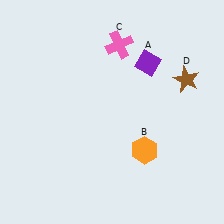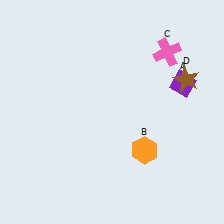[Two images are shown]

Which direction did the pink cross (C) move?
The pink cross (C) moved right.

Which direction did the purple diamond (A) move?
The purple diamond (A) moved right.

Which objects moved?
The objects that moved are: the purple diamond (A), the pink cross (C).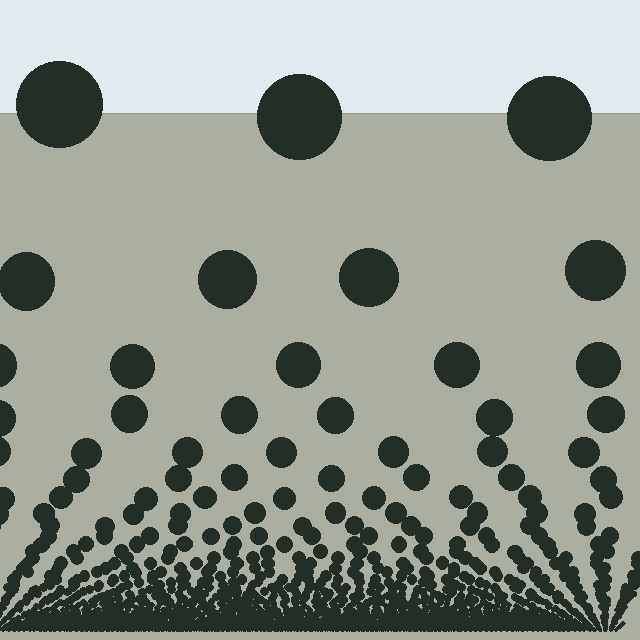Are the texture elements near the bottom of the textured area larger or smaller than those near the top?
Smaller. The gradient is inverted — elements near the bottom are smaller and denser.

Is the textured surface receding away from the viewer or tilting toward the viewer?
The surface appears to tilt toward the viewer. Texture elements get larger and sparser toward the top.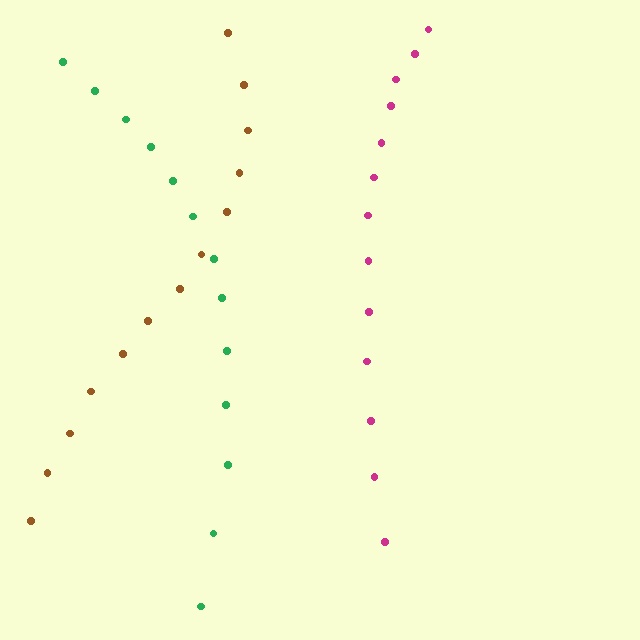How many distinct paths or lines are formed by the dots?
There are 3 distinct paths.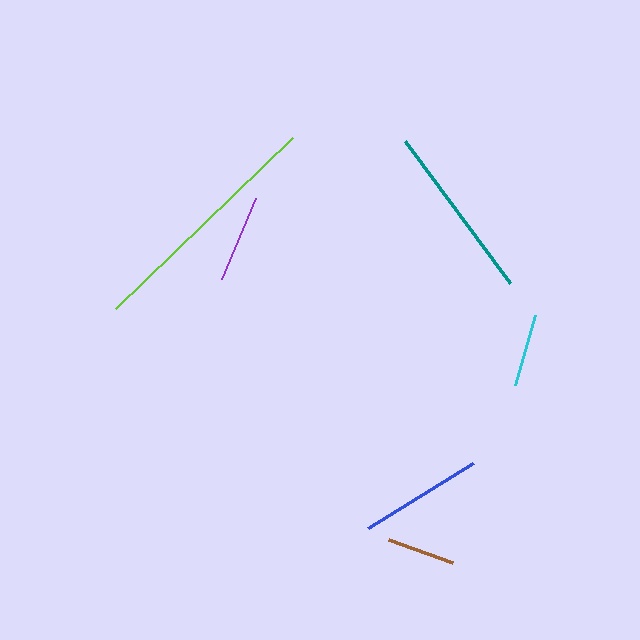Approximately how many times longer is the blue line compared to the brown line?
The blue line is approximately 1.8 times the length of the brown line.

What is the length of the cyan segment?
The cyan segment is approximately 73 pixels long.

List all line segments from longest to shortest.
From longest to shortest: lime, teal, blue, purple, cyan, brown.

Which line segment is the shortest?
The brown line is the shortest at approximately 68 pixels.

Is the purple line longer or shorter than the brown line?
The purple line is longer than the brown line.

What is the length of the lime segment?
The lime segment is approximately 246 pixels long.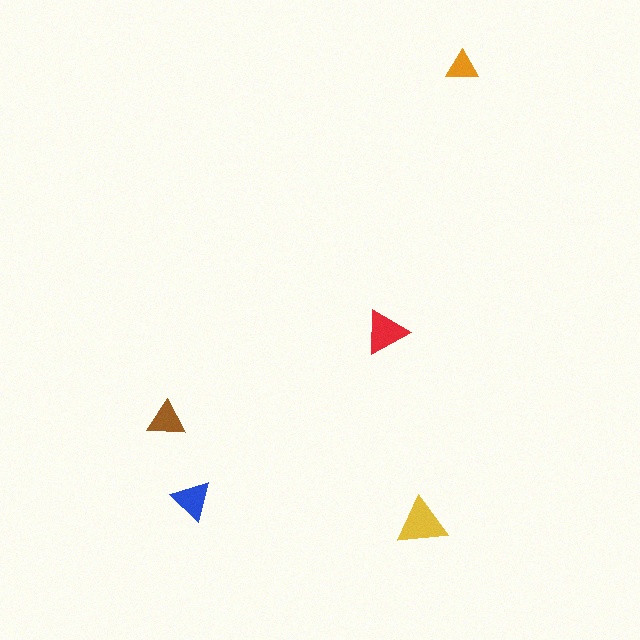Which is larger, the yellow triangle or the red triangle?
The yellow one.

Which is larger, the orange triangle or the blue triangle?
The blue one.